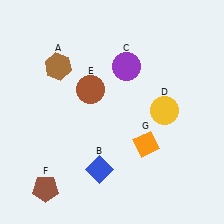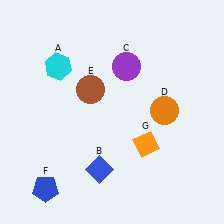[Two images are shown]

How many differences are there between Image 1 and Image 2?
There are 3 differences between the two images.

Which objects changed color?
A changed from brown to cyan. D changed from yellow to orange. F changed from brown to blue.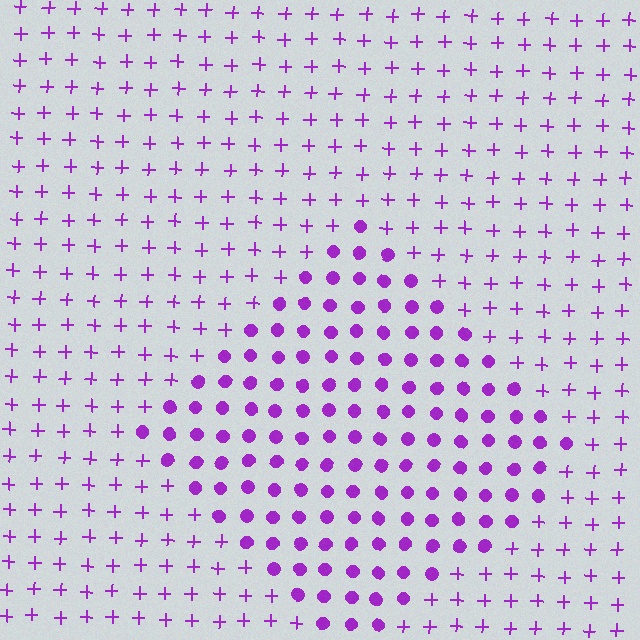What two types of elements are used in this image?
The image uses circles inside the diamond region and plus signs outside it.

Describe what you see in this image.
The image is filled with small purple elements arranged in a uniform grid. A diamond-shaped region contains circles, while the surrounding area contains plus signs. The boundary is defined purely by the change in element shape.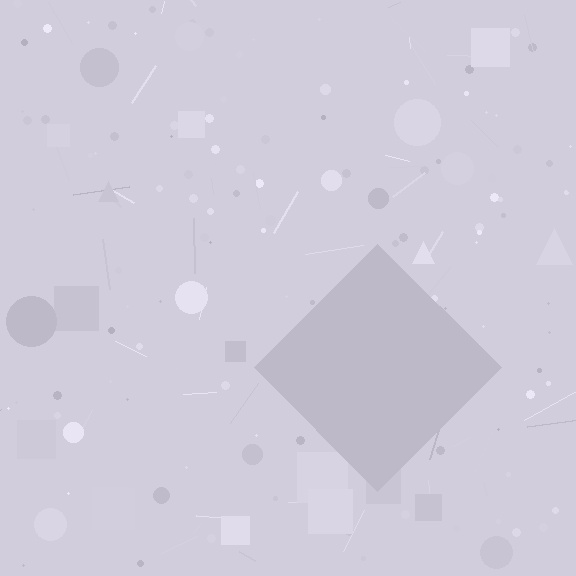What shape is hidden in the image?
A diamond is hidden in the image.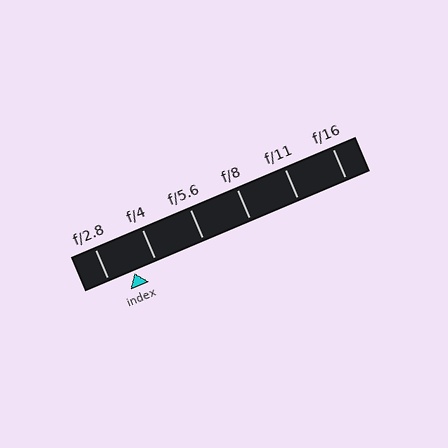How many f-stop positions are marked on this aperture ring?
There are 6 f-stop positions marked.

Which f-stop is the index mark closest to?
The index mark is closest to f/4.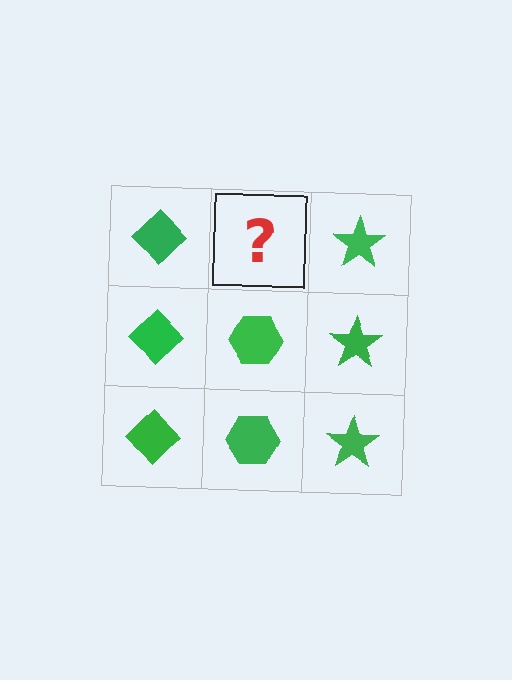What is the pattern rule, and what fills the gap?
The rule is that each column has a consistent shape. The gap should be filled with a green hexagon.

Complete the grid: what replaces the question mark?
The question mark should be replaced with a green hexagon.